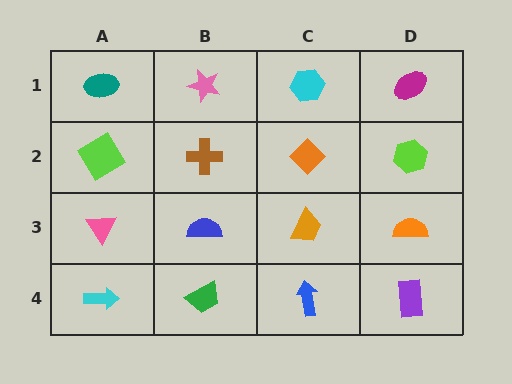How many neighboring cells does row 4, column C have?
3.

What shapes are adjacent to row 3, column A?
A lime diamond (row 2, column A), a cyan arrow (row 4, column A), a blue semicircle (row 3, column B).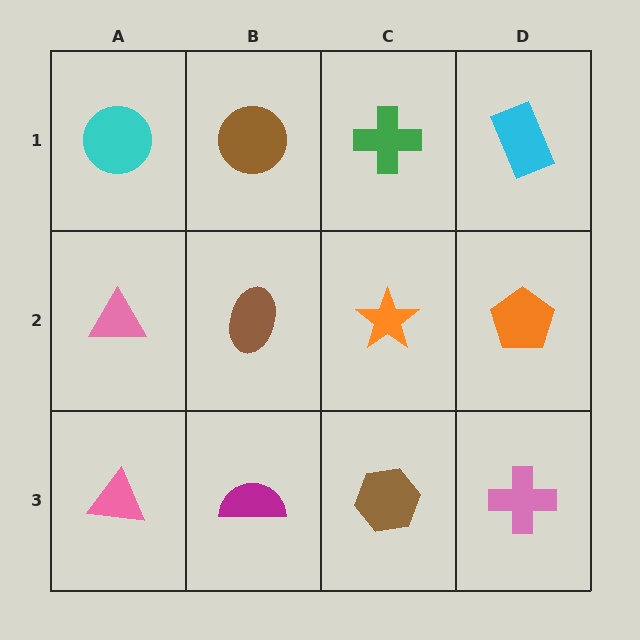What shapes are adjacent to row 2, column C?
A green cross (row 1, column C), a brown hexagon (row 3, column C), a brown ellipse (row 2, column B), an orange pentagon (row 2, column D).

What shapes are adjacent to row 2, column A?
A cyan circle (row 1, column A), a pink triangle (row 3, column A), a brown ellipse (row 2, column B).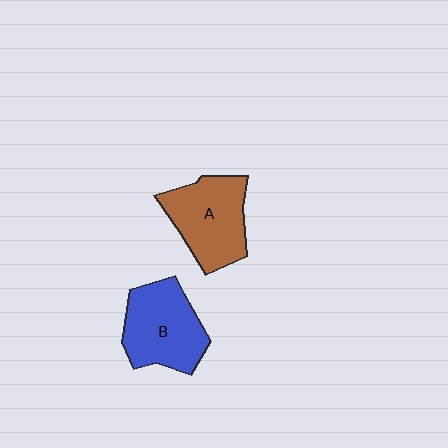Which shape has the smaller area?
Shape A (brown).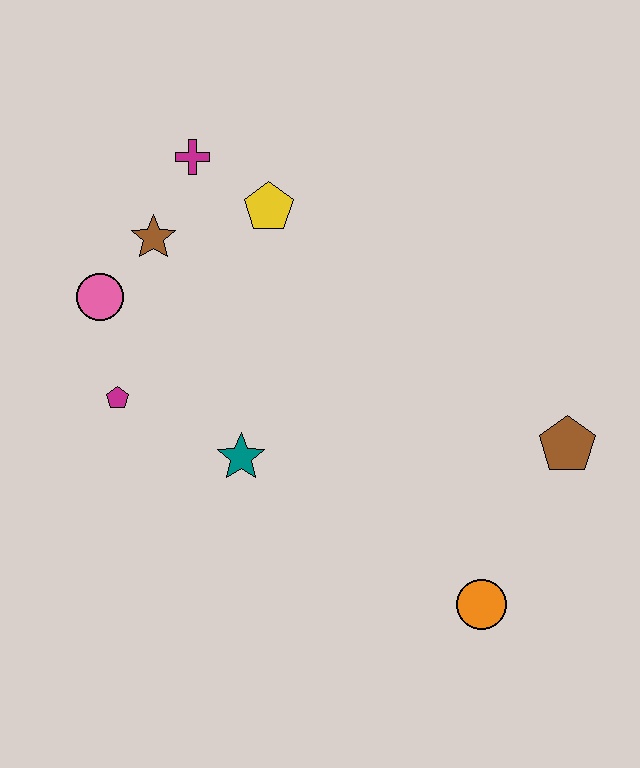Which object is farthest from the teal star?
The brown pentagon is farthest from the teal star.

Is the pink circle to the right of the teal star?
No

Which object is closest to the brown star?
The pink circle is closest to the brown star.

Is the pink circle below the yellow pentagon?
Yes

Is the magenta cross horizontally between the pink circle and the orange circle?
Yes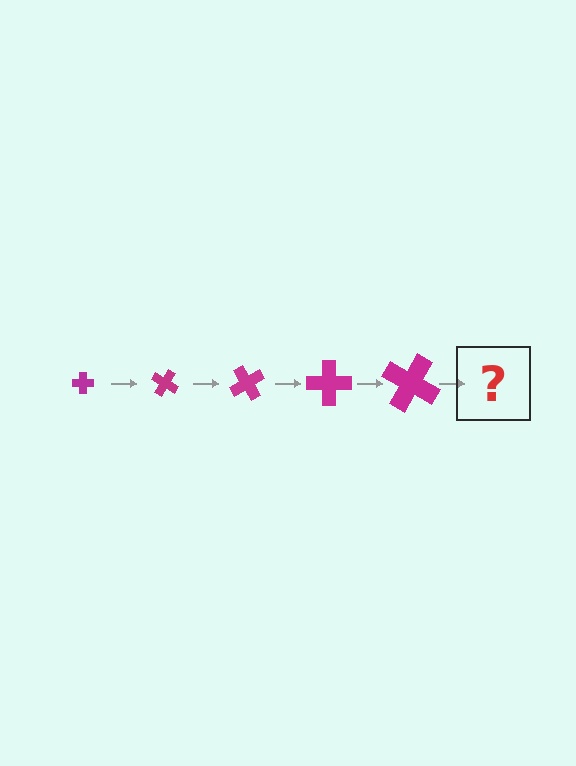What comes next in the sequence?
The next element should be a cross, larger than the previous one and rotated 150 degrees from the start.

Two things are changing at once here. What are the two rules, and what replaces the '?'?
The two rules are that the cross grows larger each step and it rotates 30 degrees each step. The '?' should be a cross, larger than the previous one and rotated 150 degrees from the start.